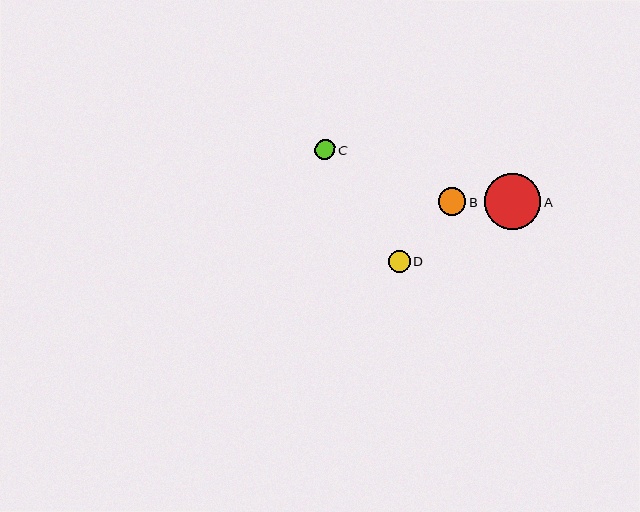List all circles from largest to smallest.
From largest to smallest: A, B, D, C.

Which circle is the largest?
Circle A is the largest with a size of approximately 56 pixels.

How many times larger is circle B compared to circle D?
Circle B is approximately 1.3 times the size of circle D.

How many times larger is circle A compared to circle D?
Circle A is approximately 2.6 times the size of circle D.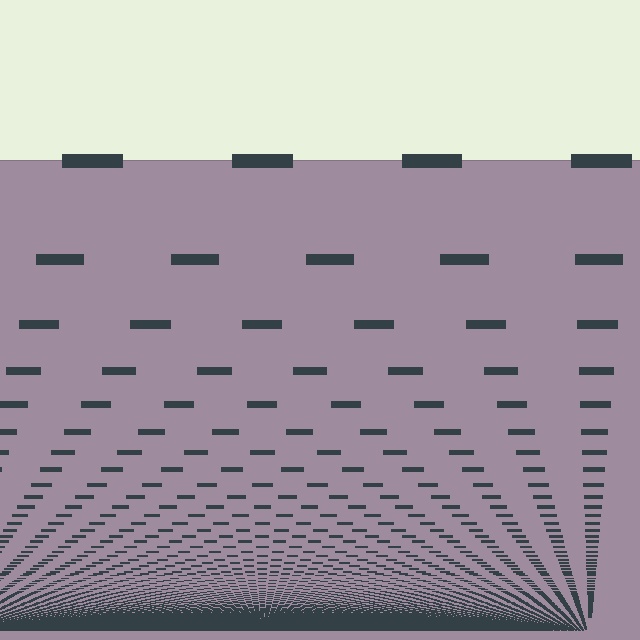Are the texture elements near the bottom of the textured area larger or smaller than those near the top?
Smaller. The gradient is inverted — elements near the bottom are smaller and denser.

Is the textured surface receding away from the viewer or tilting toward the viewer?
The surface appears to tilt toward the viewer. Texture elements get larger and sparser toward the top.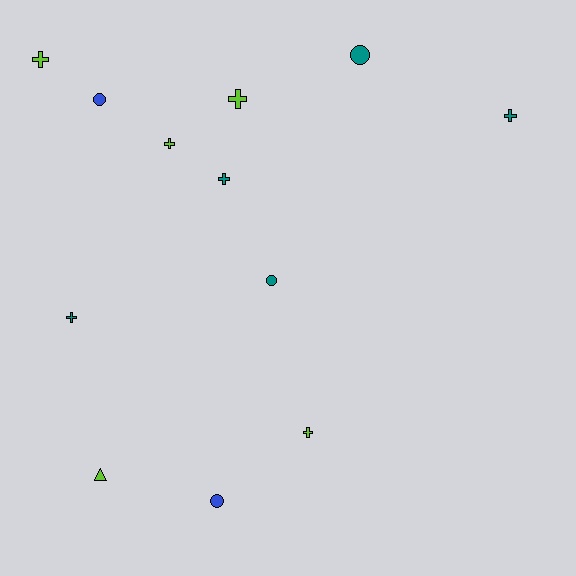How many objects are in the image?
There are 12 objects.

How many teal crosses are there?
There are 3 teal crosses.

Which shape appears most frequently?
Cross, with 7 objects.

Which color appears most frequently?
Teal, with 5 objects.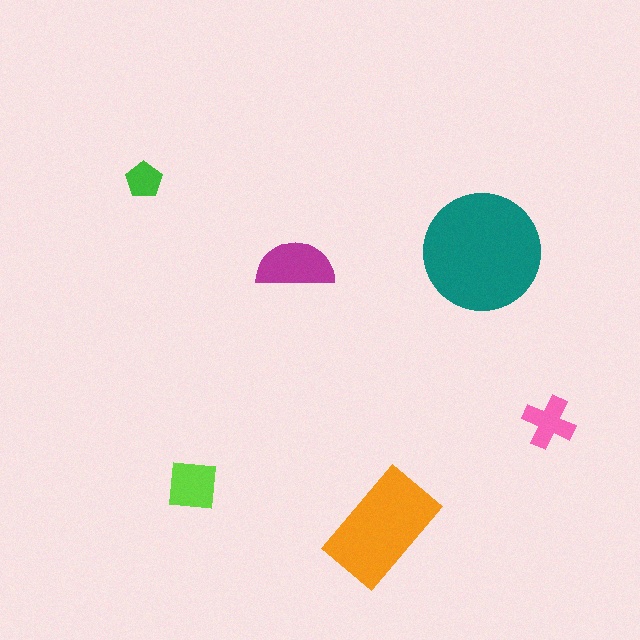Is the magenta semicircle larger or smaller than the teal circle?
Smaller.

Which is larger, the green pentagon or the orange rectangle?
The orange rectangle.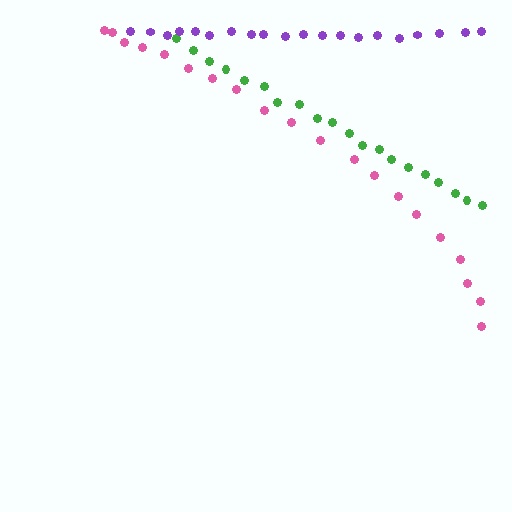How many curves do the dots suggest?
There are 3 distinct paths.